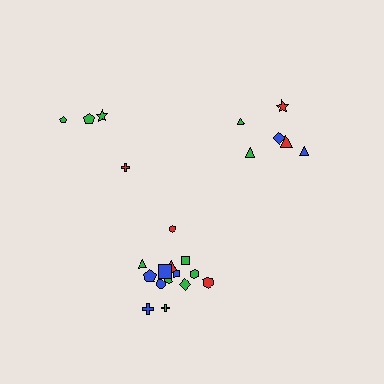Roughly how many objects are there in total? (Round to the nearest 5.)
Roughly 25 objects in total.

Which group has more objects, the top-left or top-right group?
The top-right group.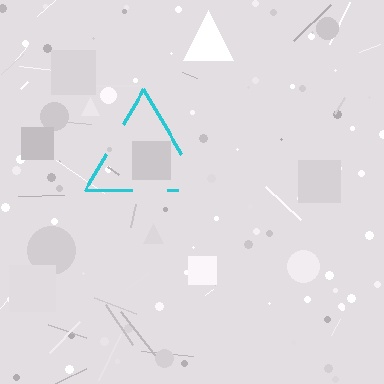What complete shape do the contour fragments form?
The contour fragments form a triangle.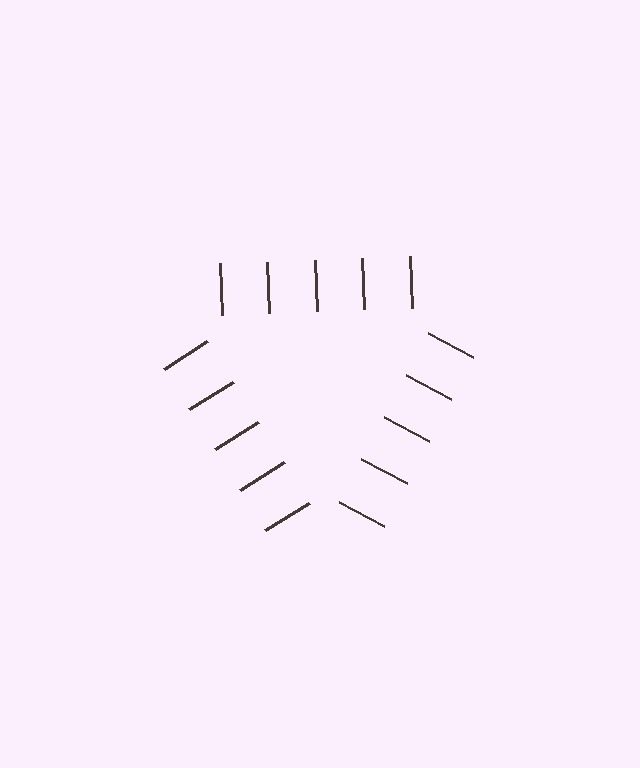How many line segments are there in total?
15 — 5 along each of the 3 edges.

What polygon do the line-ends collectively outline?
An illusory triangle — the line segments terminate on its edges but no continuous stroke is drawn.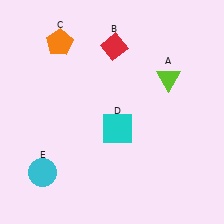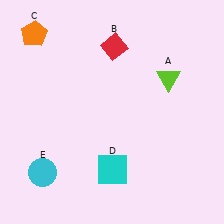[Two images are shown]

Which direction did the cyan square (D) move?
The cyan square (D) moved down.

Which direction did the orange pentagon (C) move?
The orange pentagon (C) moved left.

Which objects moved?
The objects that moved are: the orange pentagon (C), the cyan square (D).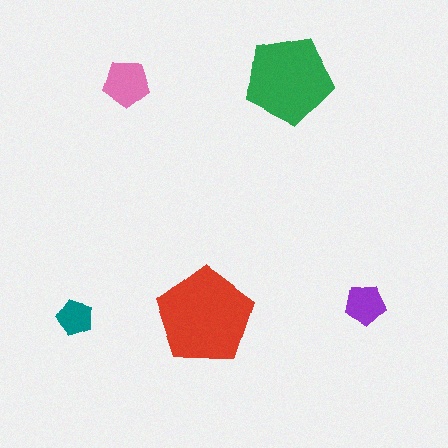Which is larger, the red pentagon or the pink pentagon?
The red one.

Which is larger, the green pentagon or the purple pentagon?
The green one.